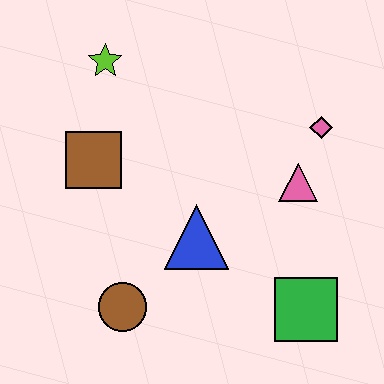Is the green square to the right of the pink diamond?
No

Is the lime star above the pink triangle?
Yes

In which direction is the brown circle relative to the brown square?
The brown circle is below the brown square.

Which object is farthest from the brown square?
The green square is farthest from the brown square.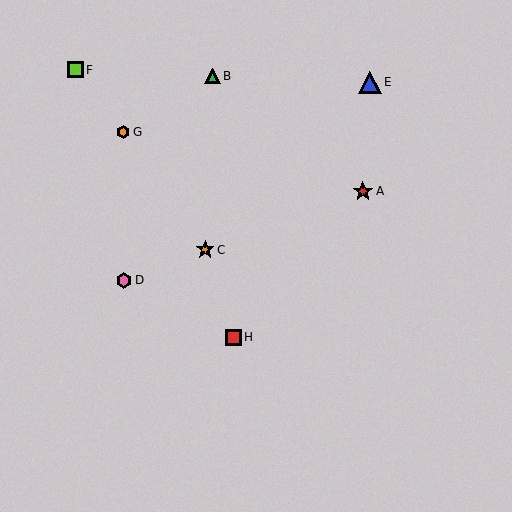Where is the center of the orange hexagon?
The center of the orange hexagon is at (123, 132).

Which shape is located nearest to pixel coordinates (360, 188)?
The red star (labeled A) at (363, 191) is nearest to that location.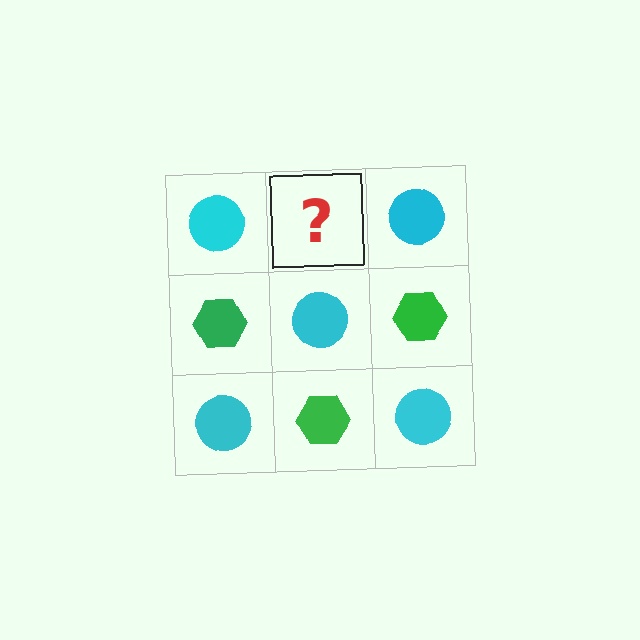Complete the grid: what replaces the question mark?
The question mark should be replaced with a green hexagon.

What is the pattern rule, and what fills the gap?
The rule is that it alternates cyan circle and green hexagon in a checkerboard pattern. The gap should be filled with a green hexagon.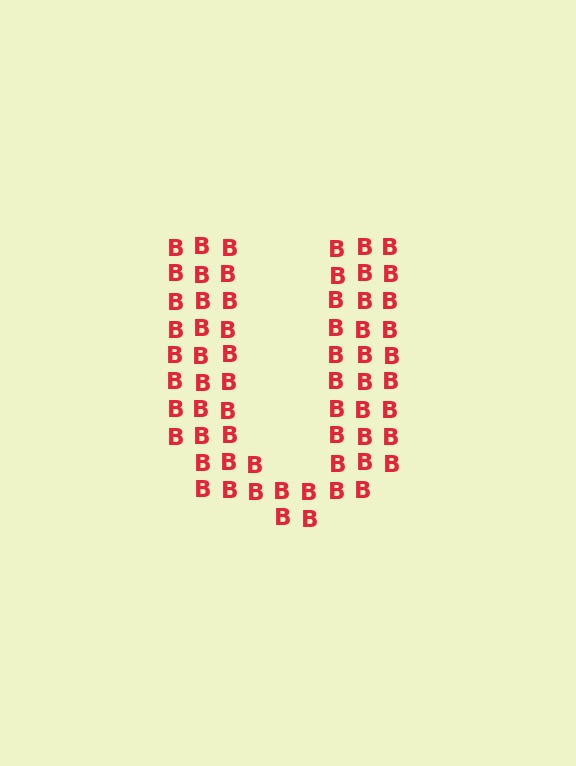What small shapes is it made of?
It is made of small letter B's.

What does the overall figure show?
The overall figure shows the letter U.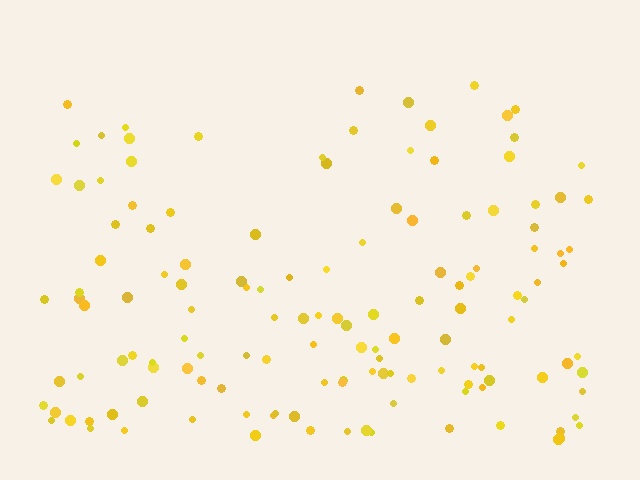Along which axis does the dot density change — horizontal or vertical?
Vertical.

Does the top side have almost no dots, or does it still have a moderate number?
Still a moderate number, just noticeably fewer than the bottom.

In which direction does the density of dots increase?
From top to bottom, with the bottom side densest.